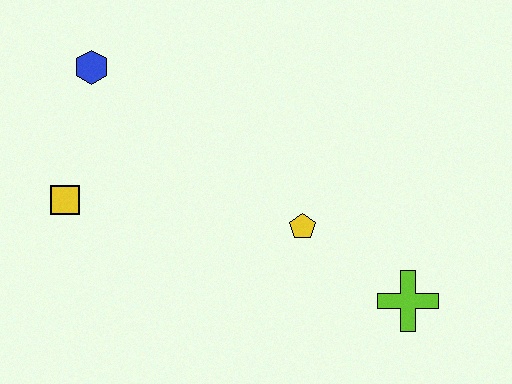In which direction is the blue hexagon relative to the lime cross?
The blue hexagon is to the left of the lime cross.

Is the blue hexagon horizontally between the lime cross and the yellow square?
Yes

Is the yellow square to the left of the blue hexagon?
Yes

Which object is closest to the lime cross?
The yellow pentagon is closest to the lime cross.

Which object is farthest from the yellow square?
The lime cross is farthest from the yellow square.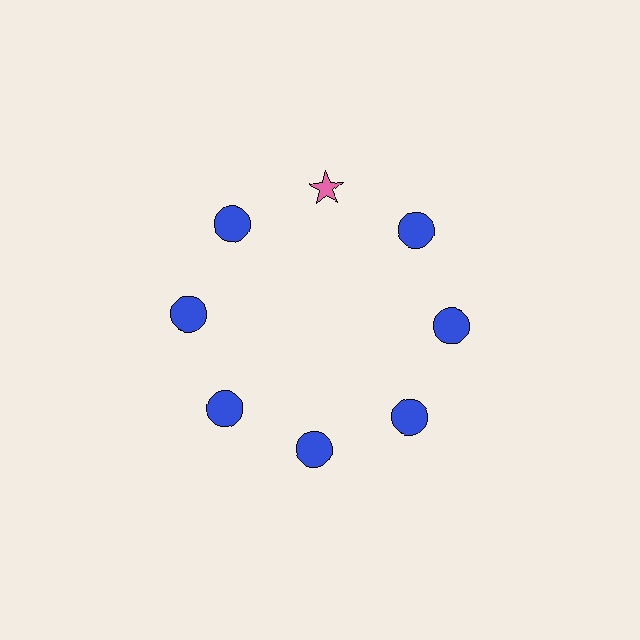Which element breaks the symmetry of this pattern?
The pink star at roughly the 12 o'clock position breaks the symmetry. All other shapes are blue circles.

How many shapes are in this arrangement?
There are 8 shapes arranged in a ring pattern.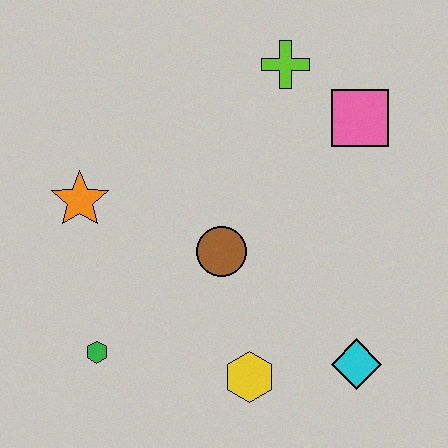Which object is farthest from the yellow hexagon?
The lime cross is farthest from the yellow hexagon.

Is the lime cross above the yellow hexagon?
Yes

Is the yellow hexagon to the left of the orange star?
No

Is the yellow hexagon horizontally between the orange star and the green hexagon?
No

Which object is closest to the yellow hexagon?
The cyan diamond is closest to the yellow hexagon.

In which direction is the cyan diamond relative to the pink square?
The cyan diamond is below the pink square.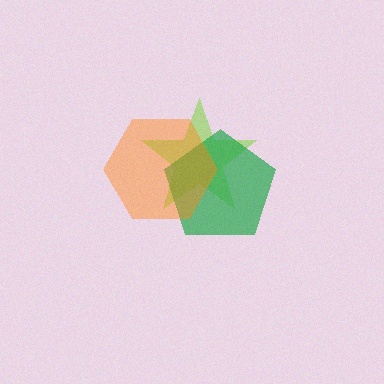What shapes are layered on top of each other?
The layered shapes are: a lime star, a green pentagon, an orange hexagon.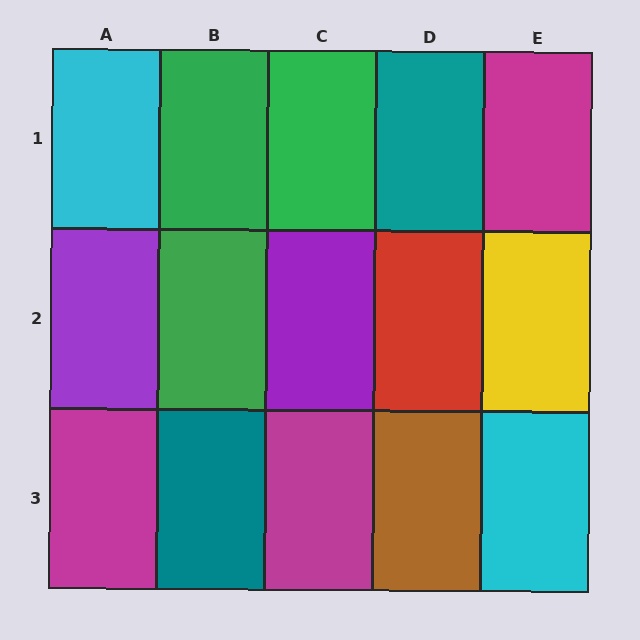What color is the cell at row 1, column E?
Magenta.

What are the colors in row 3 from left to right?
Magenta, teal, magenta, brown, cyan.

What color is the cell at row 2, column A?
Purple.